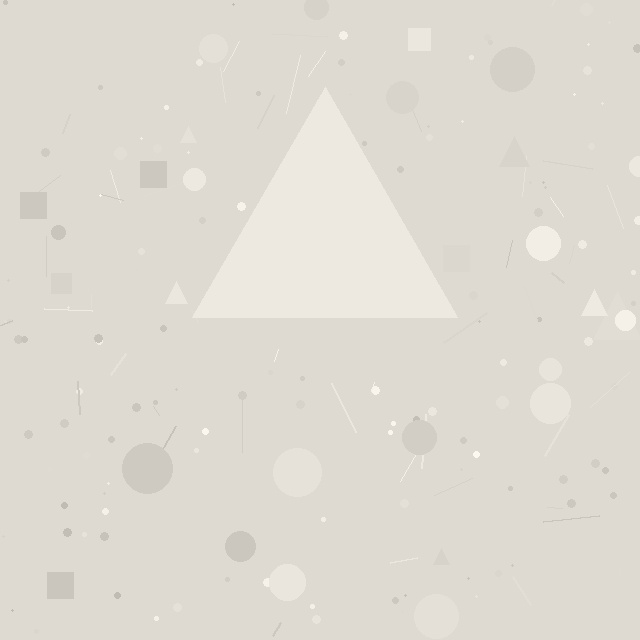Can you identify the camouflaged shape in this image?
The camouflaged shape is a triangle.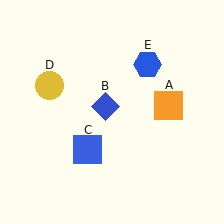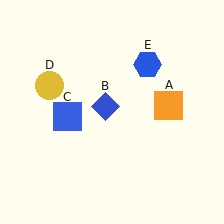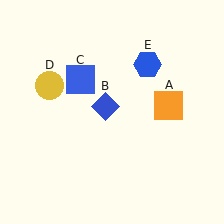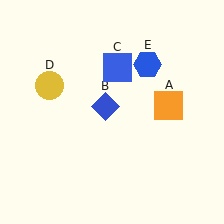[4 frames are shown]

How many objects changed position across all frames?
1 object changed position: blue square (object C).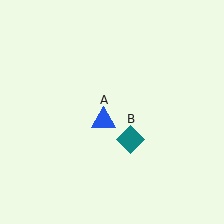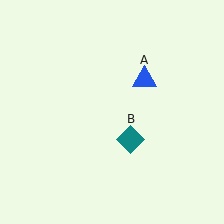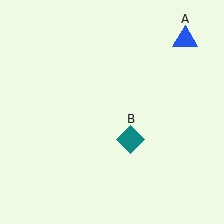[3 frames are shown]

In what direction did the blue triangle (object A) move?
The blue triangle (object A) moved up and to the right.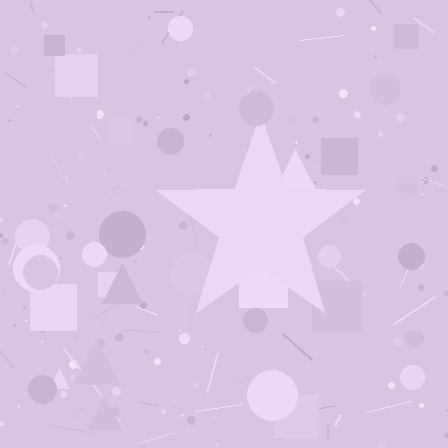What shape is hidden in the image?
A star is hidden in the image.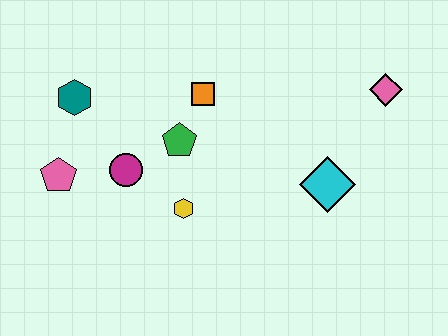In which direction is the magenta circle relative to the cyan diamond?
The magenta circle is to the left of the cyan diamond.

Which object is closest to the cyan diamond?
The pink diamond is closest to the cyan diamond.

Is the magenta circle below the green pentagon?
Yes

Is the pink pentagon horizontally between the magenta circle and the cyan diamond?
No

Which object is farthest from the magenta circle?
The pink diamond is farthest from the magenta circle.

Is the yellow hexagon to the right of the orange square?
No